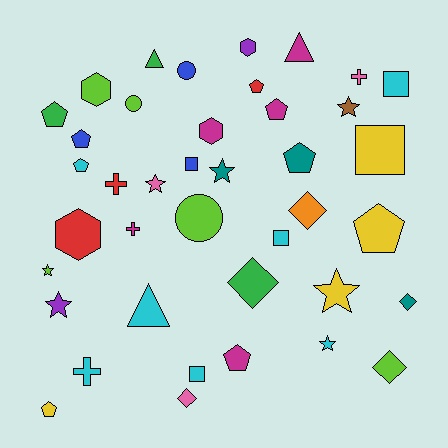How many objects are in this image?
There are 40 objects.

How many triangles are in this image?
There are 3 triangles.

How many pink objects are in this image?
There are 3 pink objects.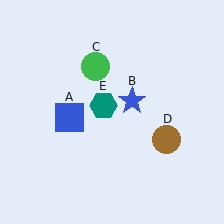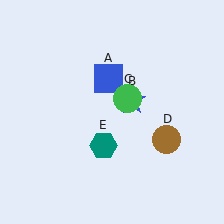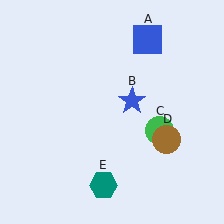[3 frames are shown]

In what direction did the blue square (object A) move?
The blue square (object A) moved up and to the right.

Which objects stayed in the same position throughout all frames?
Blue star (object B) and brown circle (object D) remained stationary.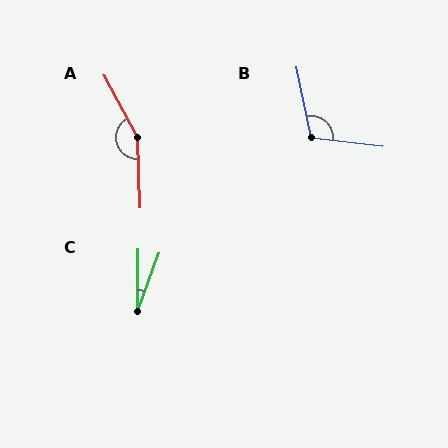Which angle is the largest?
A, at approximately 154 degrees.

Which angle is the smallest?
C, at approximately 19 degrees.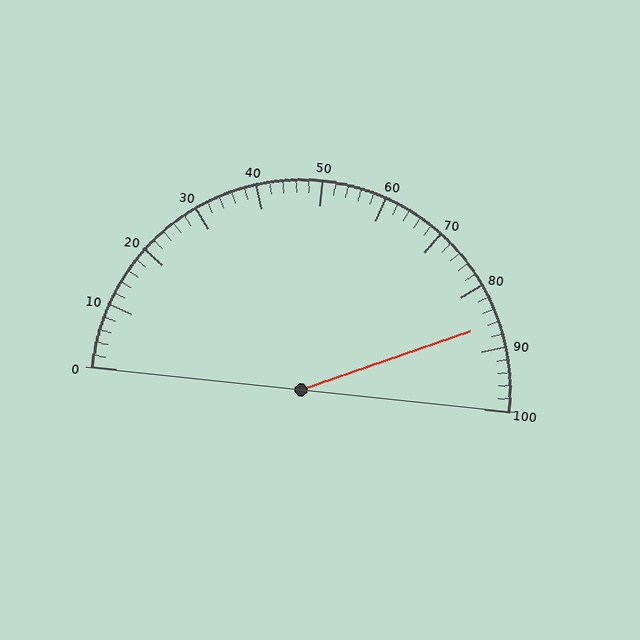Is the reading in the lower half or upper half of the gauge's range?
The reading is in the upper half of the range (0 to 100).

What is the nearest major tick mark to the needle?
The nearest major tick mark is 90.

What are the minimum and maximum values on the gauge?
The gauge ranges from 0 to 100.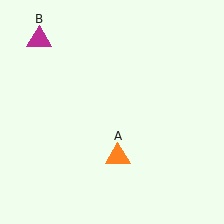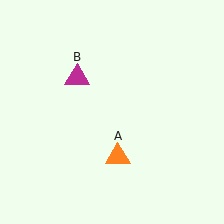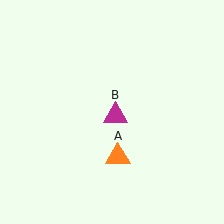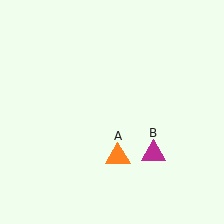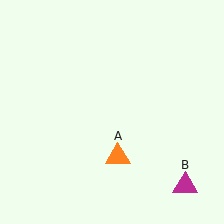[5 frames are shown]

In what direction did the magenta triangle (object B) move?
The magenta triangle (object B) moved down and to the right.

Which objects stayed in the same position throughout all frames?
Orange triangle (object A) remained stationary.